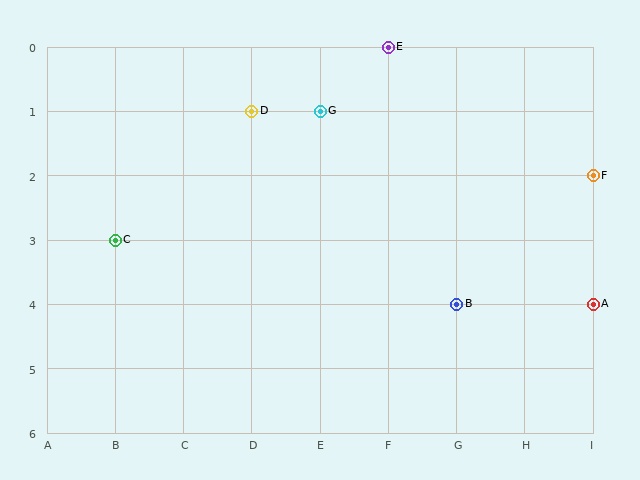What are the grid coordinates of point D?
Point D is at grid coordinates (D, 1).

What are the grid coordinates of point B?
Point B is at grid coordinates (G, 4).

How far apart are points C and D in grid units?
Points C and D are 2 columns and 2 rows apart (about 2.8 grid units diagonally).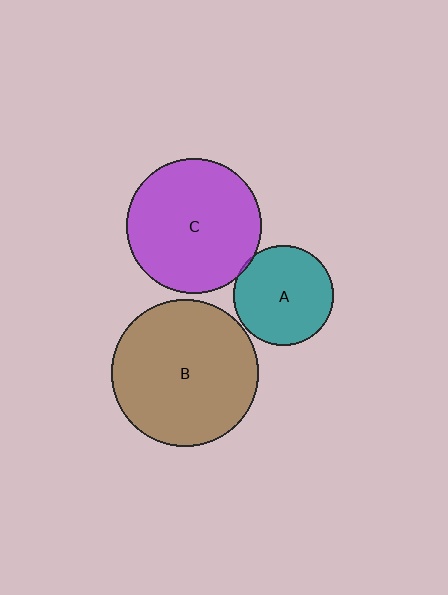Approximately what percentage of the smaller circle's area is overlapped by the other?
Approximately 5%.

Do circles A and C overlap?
Yes.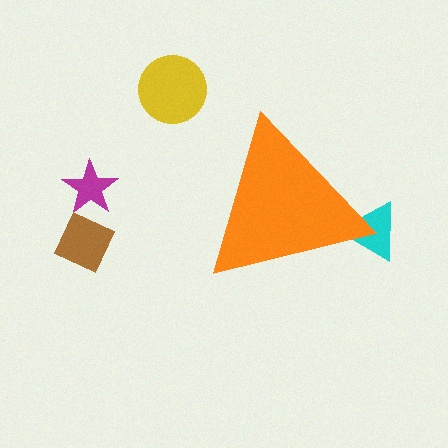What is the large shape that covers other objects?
An orange triangle.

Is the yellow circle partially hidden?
No, the yellow circle is fully visible.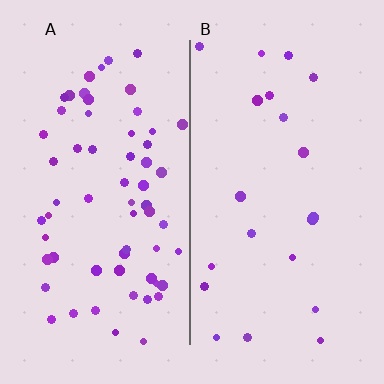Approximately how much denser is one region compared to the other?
Approximately 3.0× — region A over region B.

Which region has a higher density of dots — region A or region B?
A (the left).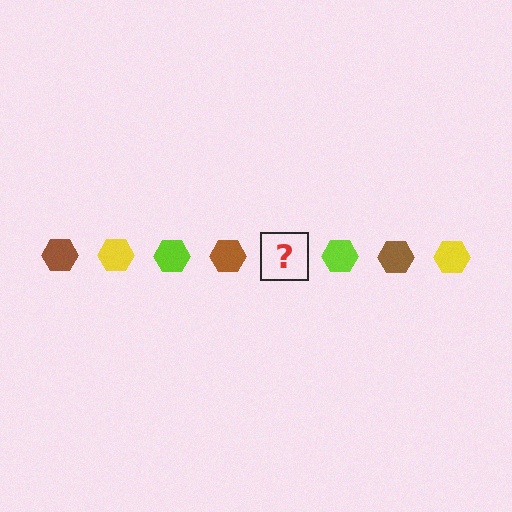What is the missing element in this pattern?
The missing element is a yellow hexagon.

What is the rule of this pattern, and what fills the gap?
The rule is that the pattern cycles through brown, yellow, lime hexagons. The gap should be filled with a yellow hexagon.